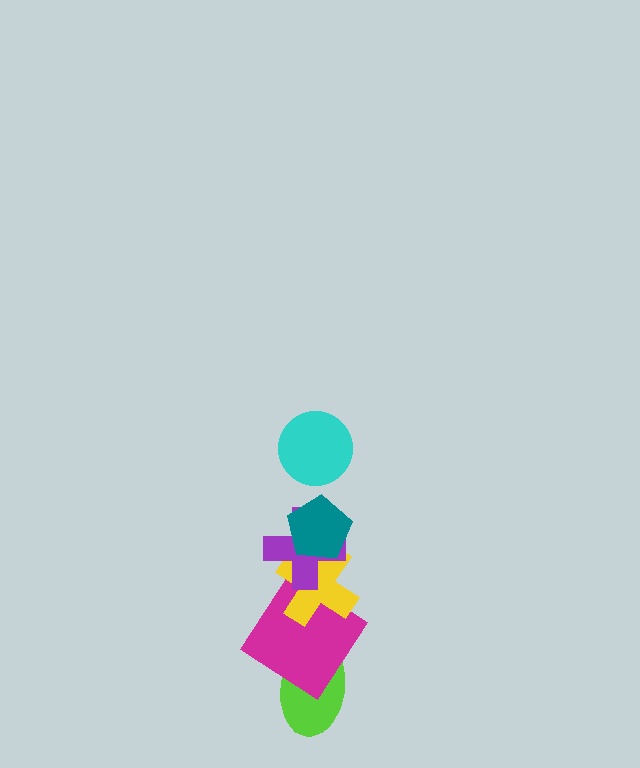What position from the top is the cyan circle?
The cyan circle is 1st from the top.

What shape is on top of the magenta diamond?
The yellow cross is on top of the magenta diamond.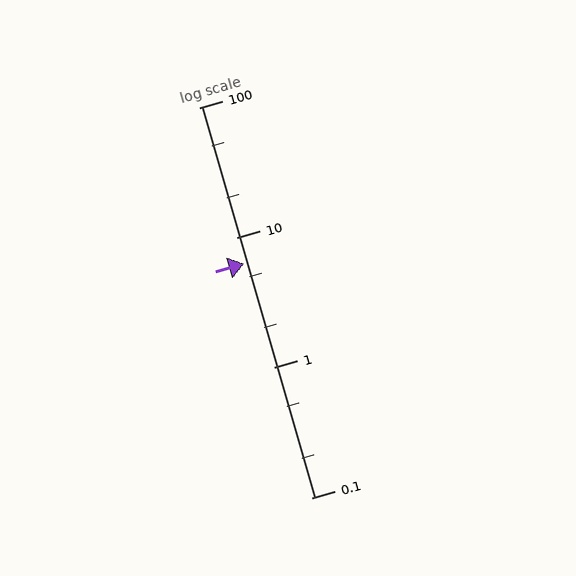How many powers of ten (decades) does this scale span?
The scale spans 3 decades, from 0.1 to 100.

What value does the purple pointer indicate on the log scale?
The pointer indicates approximately 6.3.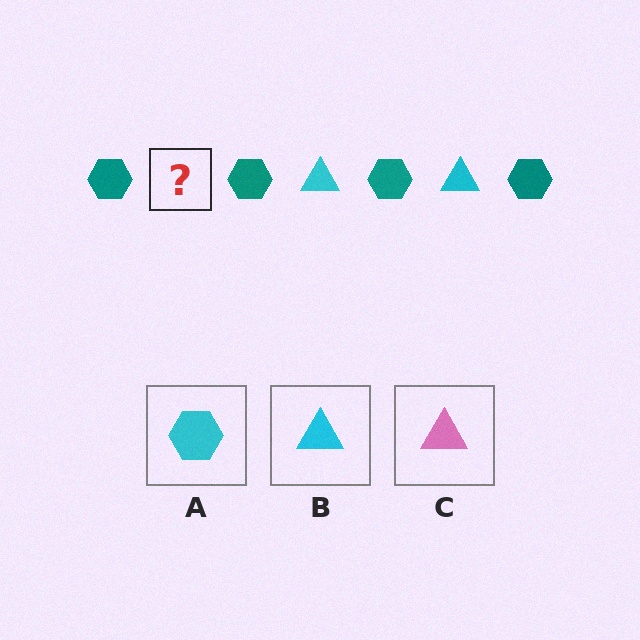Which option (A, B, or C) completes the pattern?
B.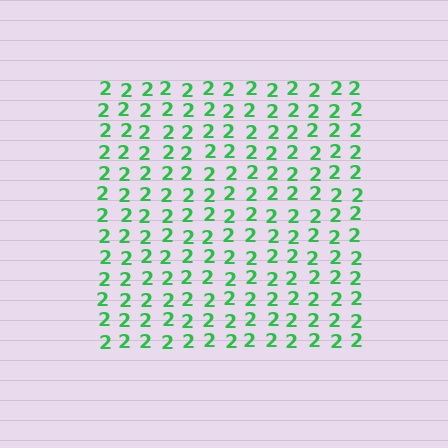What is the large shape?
The large shape is a square.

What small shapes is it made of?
It is made of small digit 2's.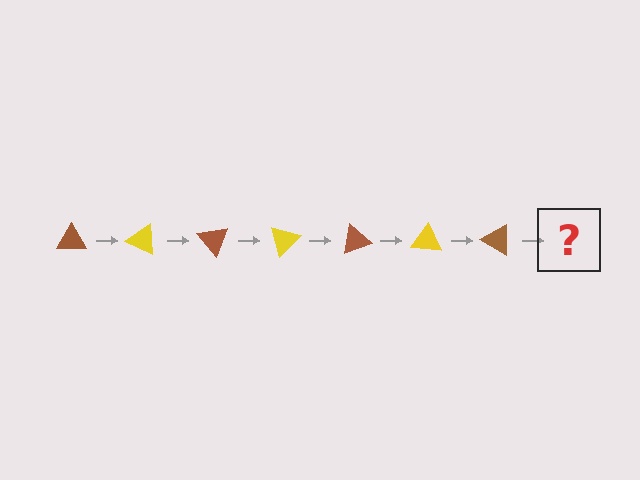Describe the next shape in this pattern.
It should be a yellow triangle, rotated 175 degrees from the start.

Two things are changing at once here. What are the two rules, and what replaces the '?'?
The two rules are that it rotates 25 degrees each step and the color cycles through brown and yellow. The '?' should be a yellow triangle, rotated 175 degrees from the start.